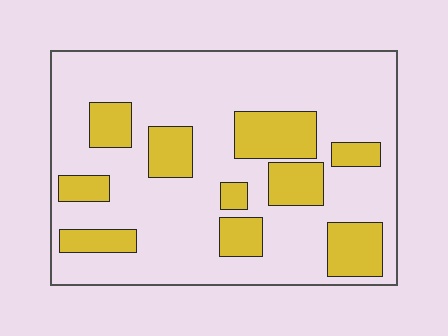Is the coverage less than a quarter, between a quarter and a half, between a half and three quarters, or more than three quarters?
Between a quarter and a half.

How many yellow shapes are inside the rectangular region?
10.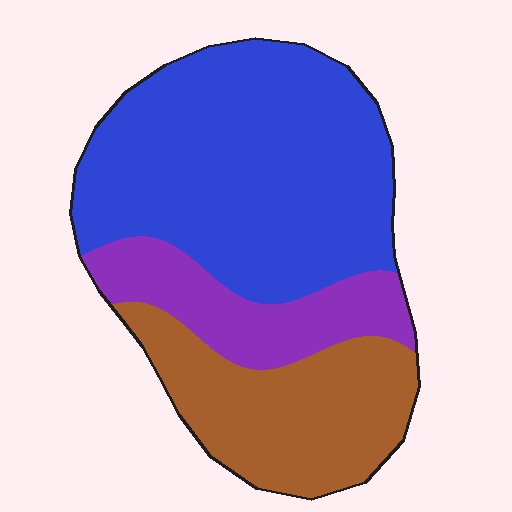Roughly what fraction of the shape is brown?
Brown covers 28% of the shape.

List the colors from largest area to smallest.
From largest to smallest: blue, brown, purple.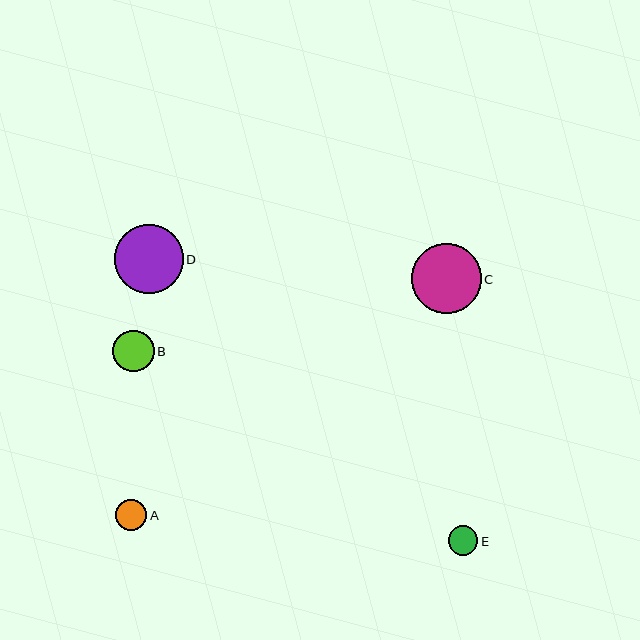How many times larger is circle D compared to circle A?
Circle D is approximately 2.2 times the size of circle A.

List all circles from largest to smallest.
From largest to smallest: C, D, B, A, E.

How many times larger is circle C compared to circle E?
Circle C is approximately 2.4 times the size of circle E.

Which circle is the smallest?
Circle E is the smallest with a size of approximately 30 pixels.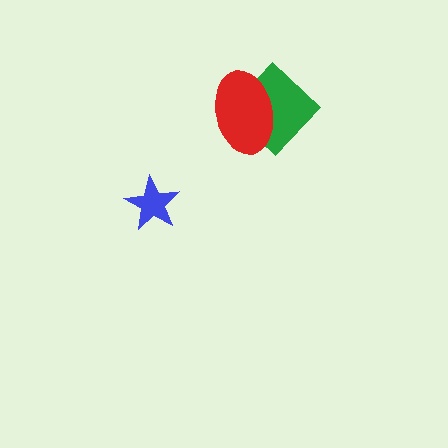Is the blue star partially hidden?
No, no other shape covers it.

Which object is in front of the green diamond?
The red ellipse is in front of the green diamond.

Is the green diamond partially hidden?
Yes, it is partially covered by another shape.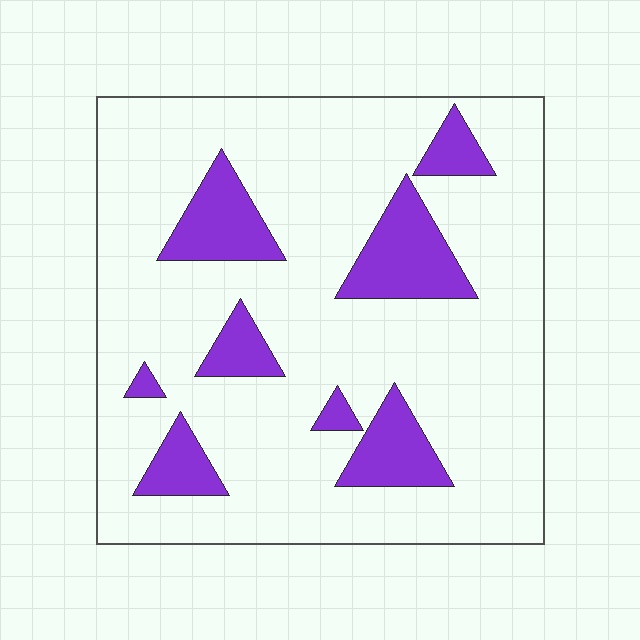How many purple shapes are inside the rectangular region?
8.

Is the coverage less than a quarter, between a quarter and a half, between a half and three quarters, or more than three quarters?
Less than a quarter.